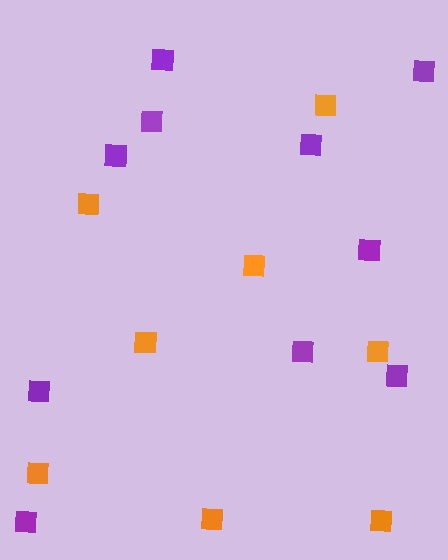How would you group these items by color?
There are 2 groups: one group of orange squares (8) and one group of purple squares (10).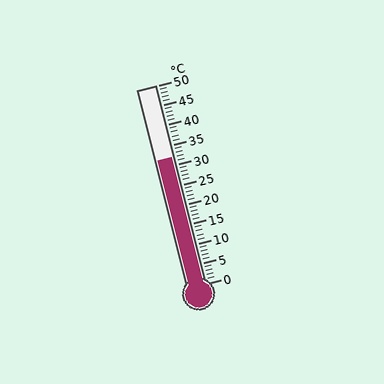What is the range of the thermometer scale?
The thermometer scale ranges from 0°C to 50°C.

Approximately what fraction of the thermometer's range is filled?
The thermometer is filled to approximately 65% of its range.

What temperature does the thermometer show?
The thermometer shows approximately 32°C.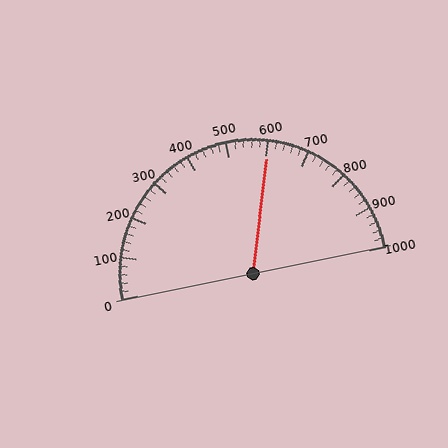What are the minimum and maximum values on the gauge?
The gauge ranges from 0 to 1000.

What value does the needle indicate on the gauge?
The needle indicates approximately 600.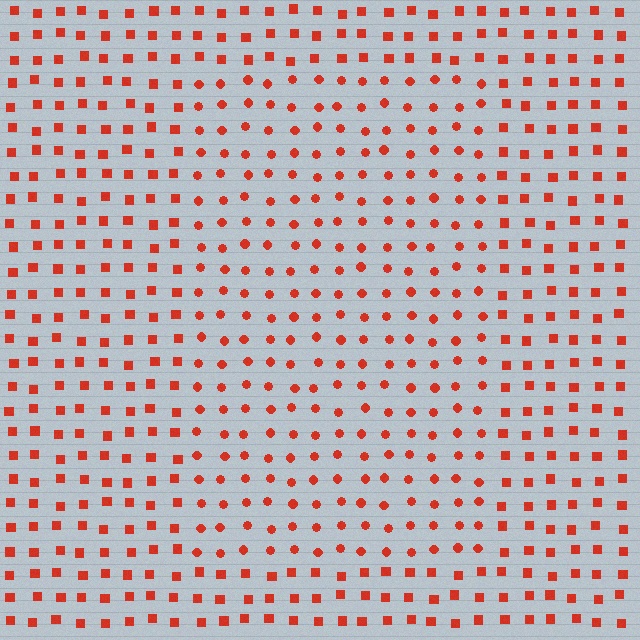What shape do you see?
I see a rectangle.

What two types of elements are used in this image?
The image uses circles inside the rectangle region and squares outside it.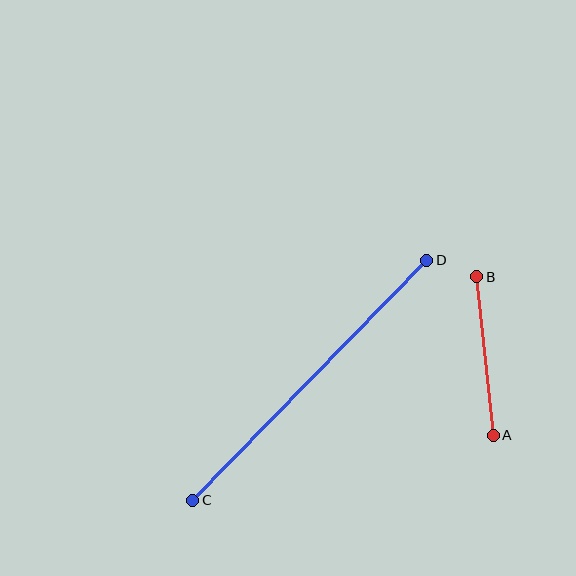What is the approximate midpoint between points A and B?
The midpoint is at approximately (485, 356) pixels.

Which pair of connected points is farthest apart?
Points C and D are farthest apart.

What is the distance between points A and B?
The distance is approximately 159 pixels.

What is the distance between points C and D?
The distance is approximately 335 pixels.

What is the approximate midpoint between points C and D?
The midpoint is at approximately (310, 380) pixels.